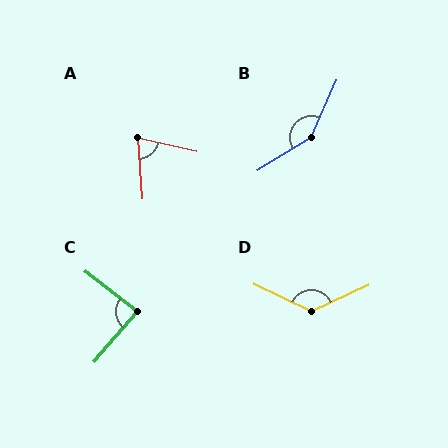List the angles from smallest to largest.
A (73°), C (86°), D (130°), B (146°).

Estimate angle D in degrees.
Approximately 130 degrees.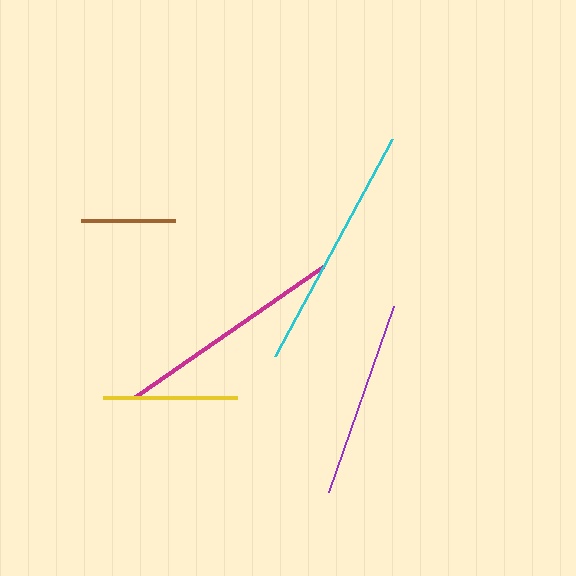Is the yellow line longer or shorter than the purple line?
The purple line is longer than the yellow line.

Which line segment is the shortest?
The brown line is the shortest at approximately 95 pixels.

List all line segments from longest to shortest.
From longest to shortest: cyan, magenta, purple, yellow, brown.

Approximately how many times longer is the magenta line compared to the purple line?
The magenta line is approximately 1.2 times the length of the purple line.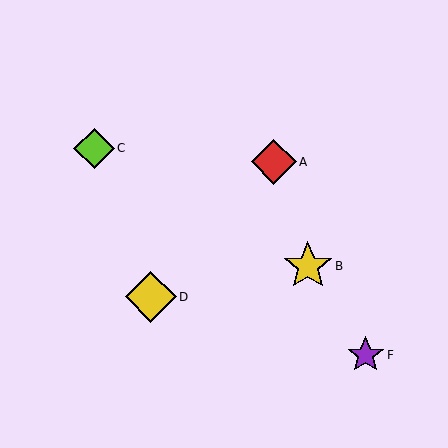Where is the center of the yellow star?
The center of the yellow star is at (308, 266).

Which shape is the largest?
The yellow diamond (labeled D) is the largest.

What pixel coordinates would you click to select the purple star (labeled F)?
Click at (366, 355) to select the purple star F.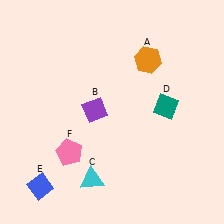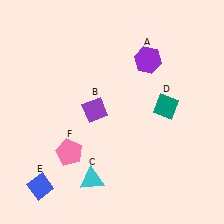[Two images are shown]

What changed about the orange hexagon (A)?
In Image 1, A is orange. In Image 2, it changed to purple.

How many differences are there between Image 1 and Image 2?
There is 1 difference between the two images.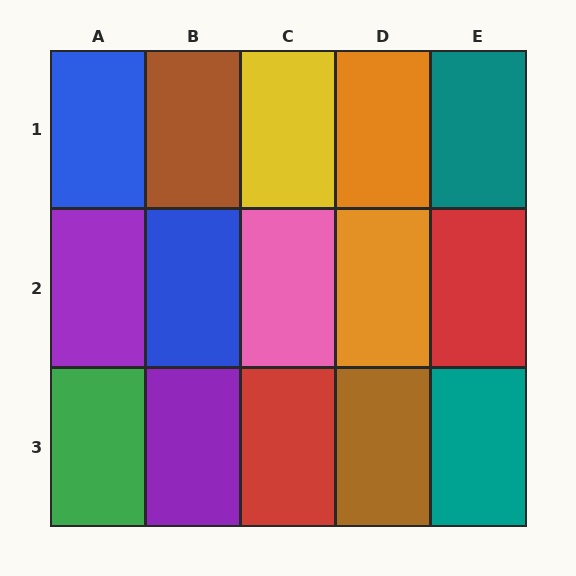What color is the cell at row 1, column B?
Brown.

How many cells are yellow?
1 cell is yellow.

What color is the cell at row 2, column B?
Blue.